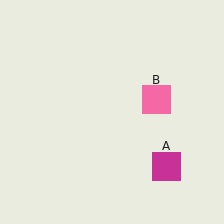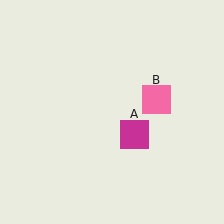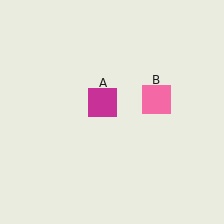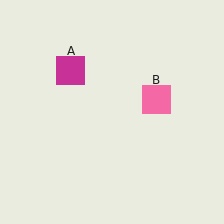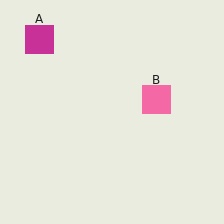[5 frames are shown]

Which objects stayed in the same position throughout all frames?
Pink square (object B) remained stationary.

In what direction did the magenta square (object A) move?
The magenta square (object A) moved up and to the left.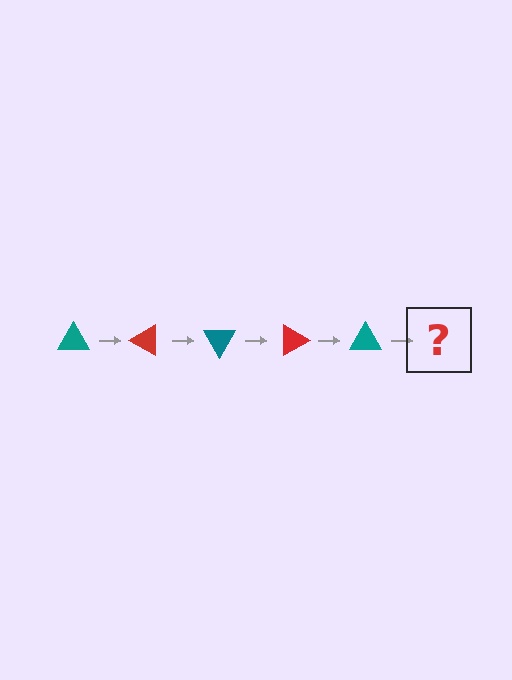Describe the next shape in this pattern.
It should be a red triangle, rotated 150 degrees from the start.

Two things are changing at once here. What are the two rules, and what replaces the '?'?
The two rules are that it rotates 30 degrees each step and the color cycles through teal and red. The '?' should be a red triangle, rotated 150 degrees from the start.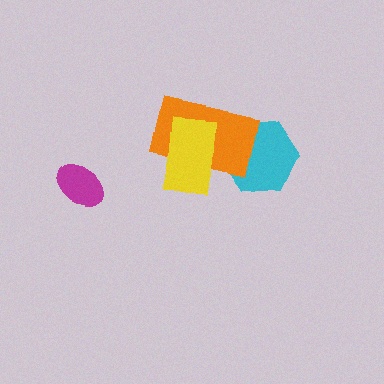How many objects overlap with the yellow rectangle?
1 object overlaps with the yellow rectangle.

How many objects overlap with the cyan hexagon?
1 object overlaps with the cyan hexagon.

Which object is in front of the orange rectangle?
The yellow rectangle is in front of the orange rectangle.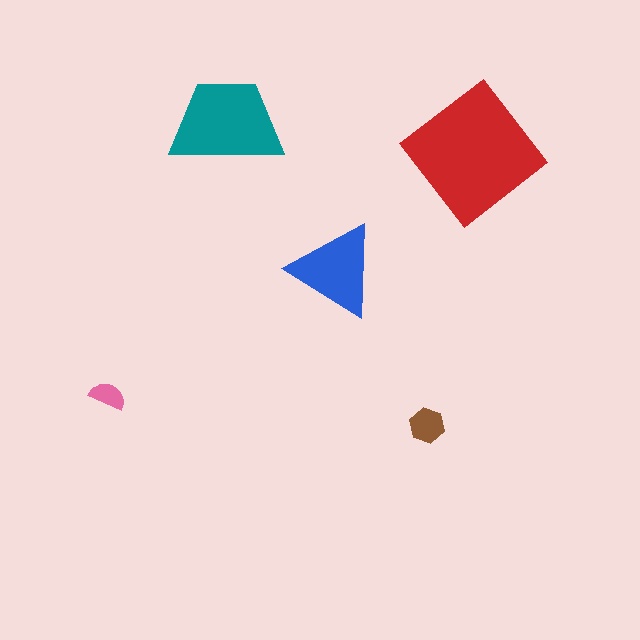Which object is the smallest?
The pink semicircle.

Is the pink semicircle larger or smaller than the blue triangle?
Smaller.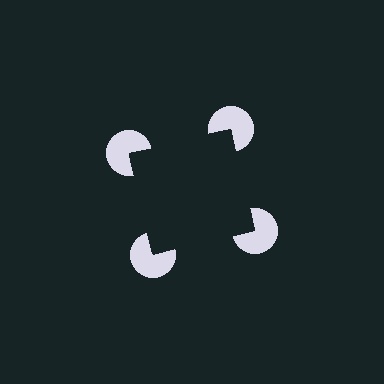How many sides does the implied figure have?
4 sides.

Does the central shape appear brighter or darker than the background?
It typically appears slightly darker than the background, even though no actual brightness change is drawn.